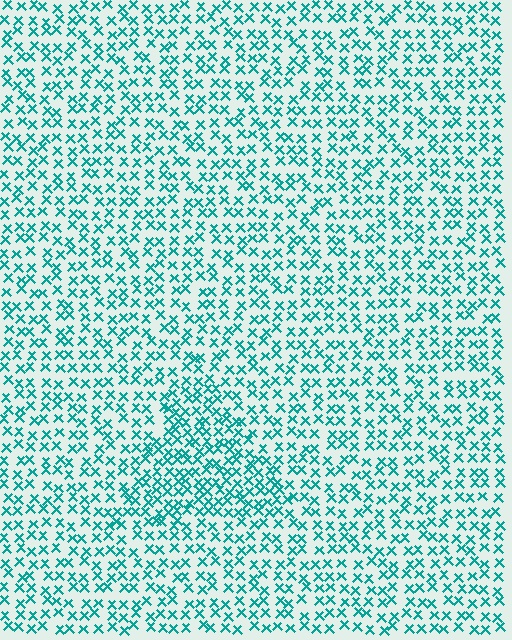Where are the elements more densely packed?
The elements are more densely packed inside the triangle boundary.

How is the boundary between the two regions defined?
The boundary is defined by a change in element density (approximately 1.6x ratio). All elements are the same color, size, and shape.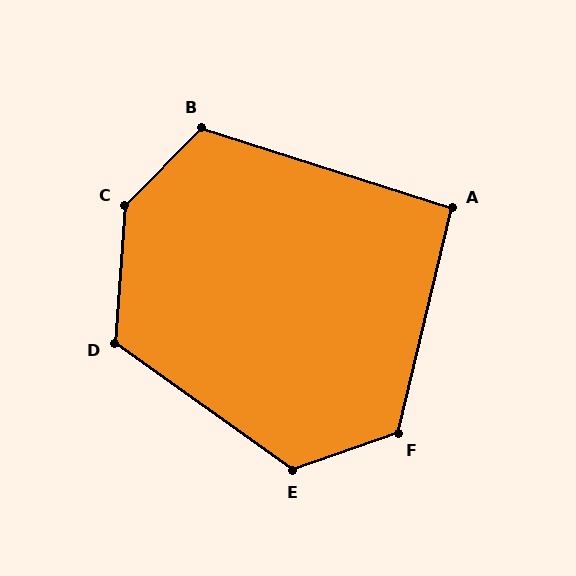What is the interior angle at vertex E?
Approximately 125 degrees (obtuse).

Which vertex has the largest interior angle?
C, at approximately 140 degrees.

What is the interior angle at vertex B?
Approximately 116 degrees (obtuse).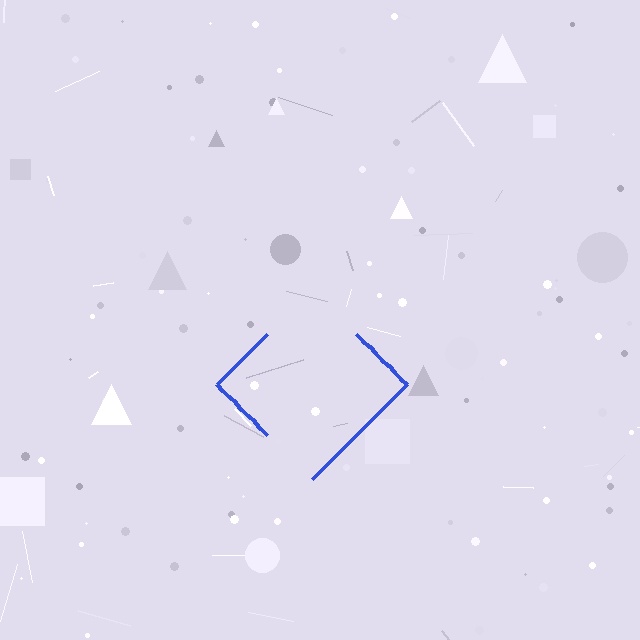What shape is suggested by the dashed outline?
The dashed outline suggests a diamond.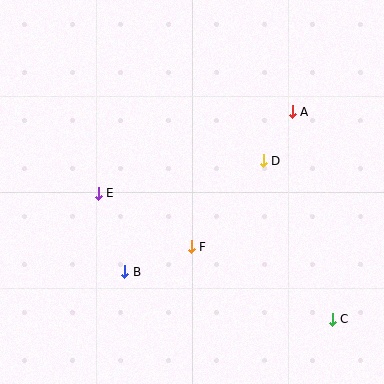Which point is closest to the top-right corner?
Point A is closest to the top-right corner.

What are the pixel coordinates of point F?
Point F is at (191, 247).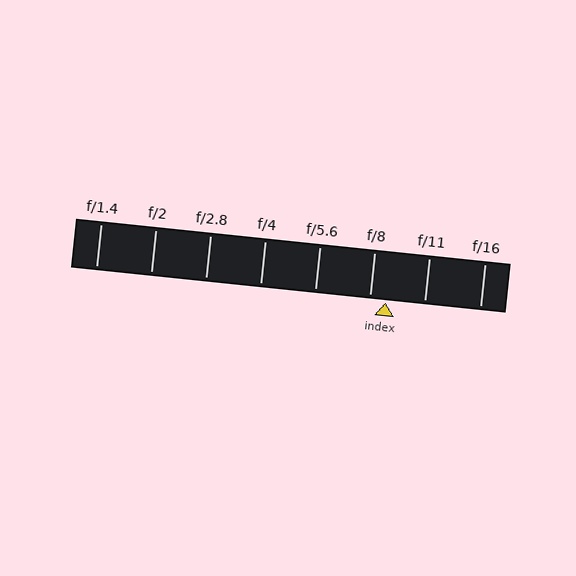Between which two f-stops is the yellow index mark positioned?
The index mark is between f/8 and f/11.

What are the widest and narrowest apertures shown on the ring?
The widest aperture shown is f/1.4 and the narrowest is f/16.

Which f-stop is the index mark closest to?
The index mark is closest to f/8.